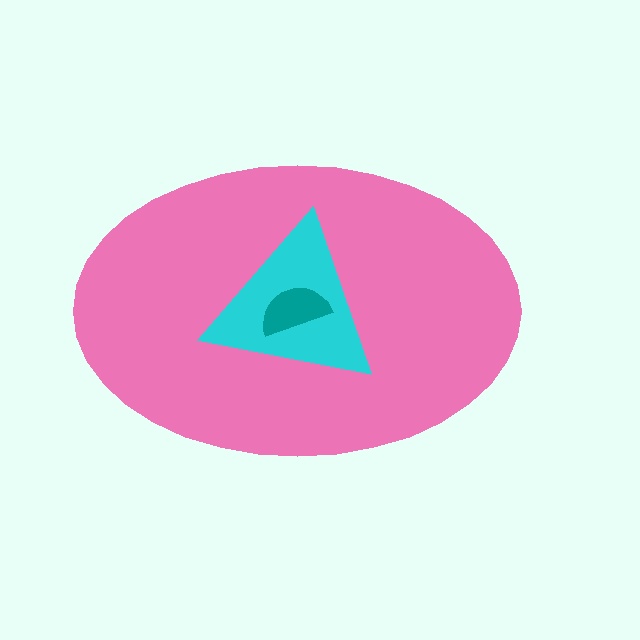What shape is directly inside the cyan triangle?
The teal semicircle.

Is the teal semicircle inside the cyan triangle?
Yes.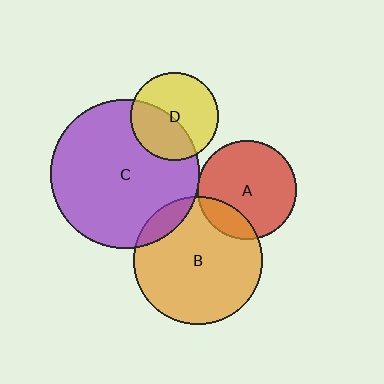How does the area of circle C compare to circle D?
Approximately 2.9 times.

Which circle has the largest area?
Circle C (purple).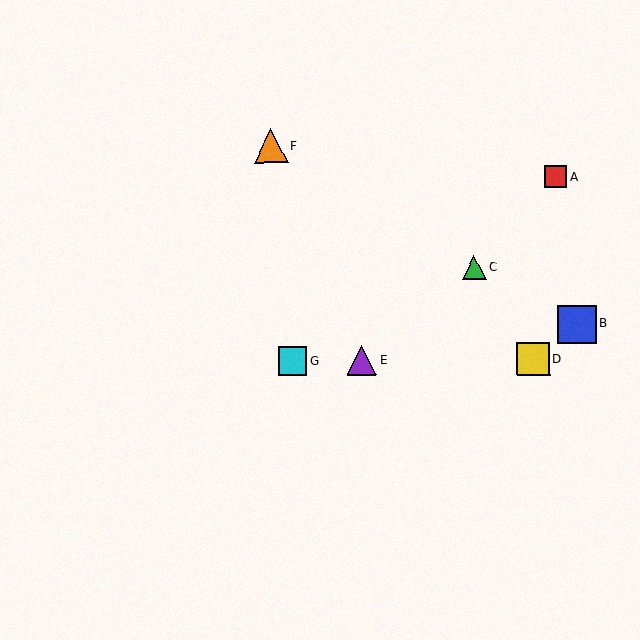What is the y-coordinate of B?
Object B is at y≈324.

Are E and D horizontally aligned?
Yes, both are at y≈360.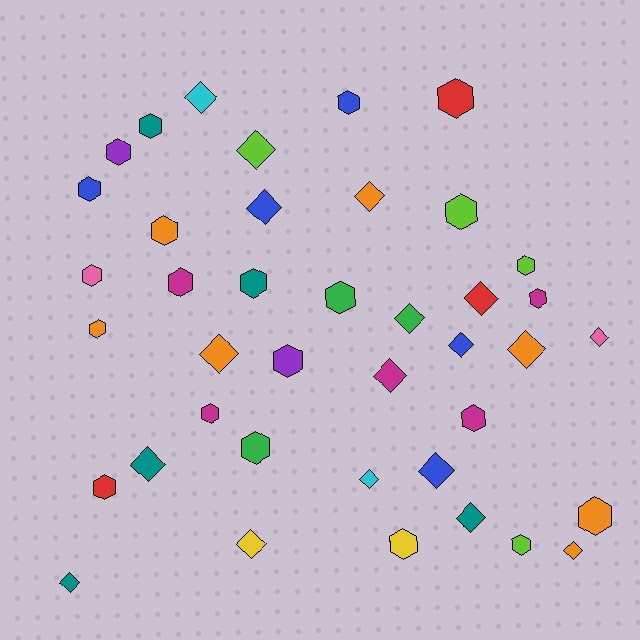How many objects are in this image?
There are 40 objects.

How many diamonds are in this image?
There are 18 diamonds.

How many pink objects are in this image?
There are 2 pink objects.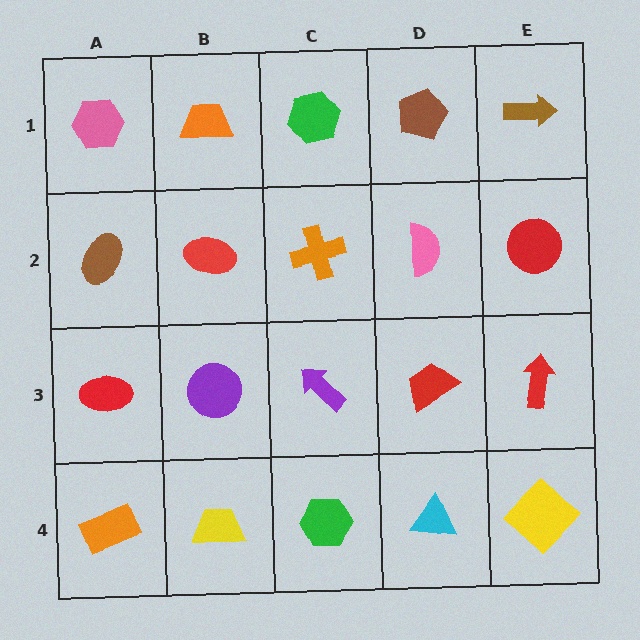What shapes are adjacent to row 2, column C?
A green hexagon (row 1, column C), a purple arrow (row 3, column C), a red ellipse (row 2, column B), a pink semicircle (row 2, column D).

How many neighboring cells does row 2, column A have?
3.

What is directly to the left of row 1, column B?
A pink hexagon.